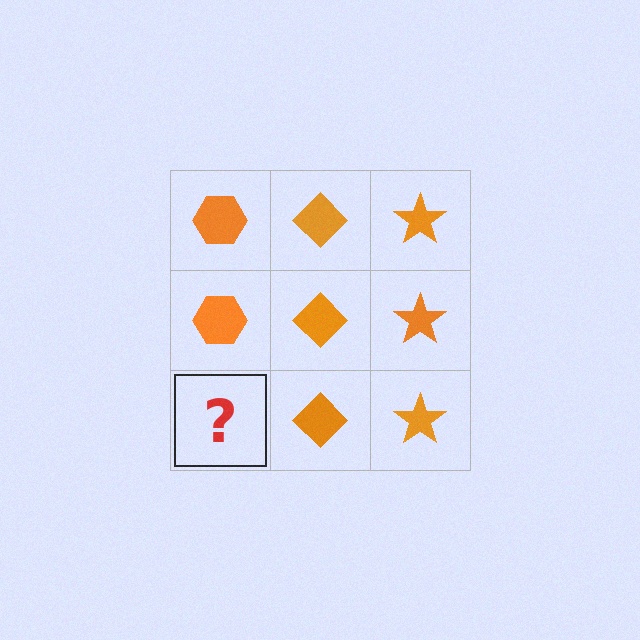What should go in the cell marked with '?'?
The missing cell should contain an orange hexagon.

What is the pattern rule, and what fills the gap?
The rule is that each column has a consistent shape. The gap should be filled with an orange hexagon.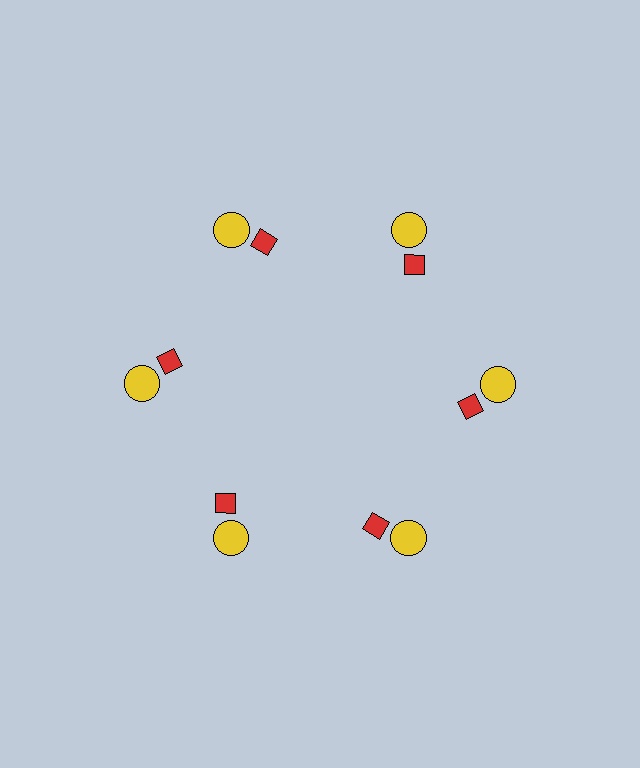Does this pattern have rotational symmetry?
Yes, this pattern has 6-fold rotational symmetry. It looks the same after rotating 60 degrees around the center.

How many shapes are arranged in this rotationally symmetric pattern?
There are 12 shapes, arranged in 6 groups of 2.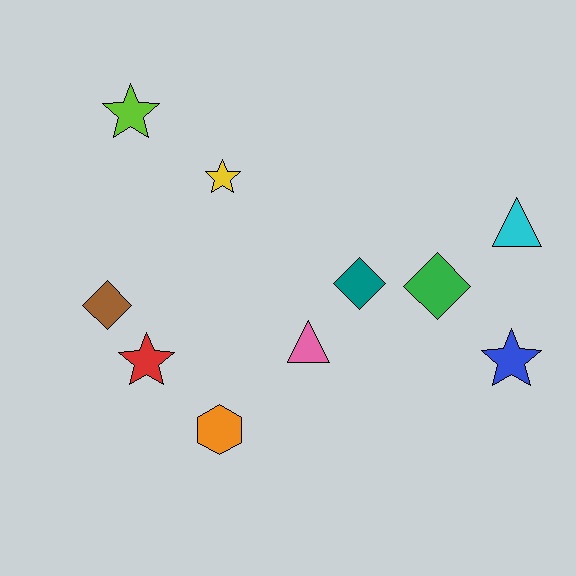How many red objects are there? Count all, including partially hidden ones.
There is 1 red object.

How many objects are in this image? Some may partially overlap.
There are 10 objects.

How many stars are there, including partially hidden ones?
There are 4 stars.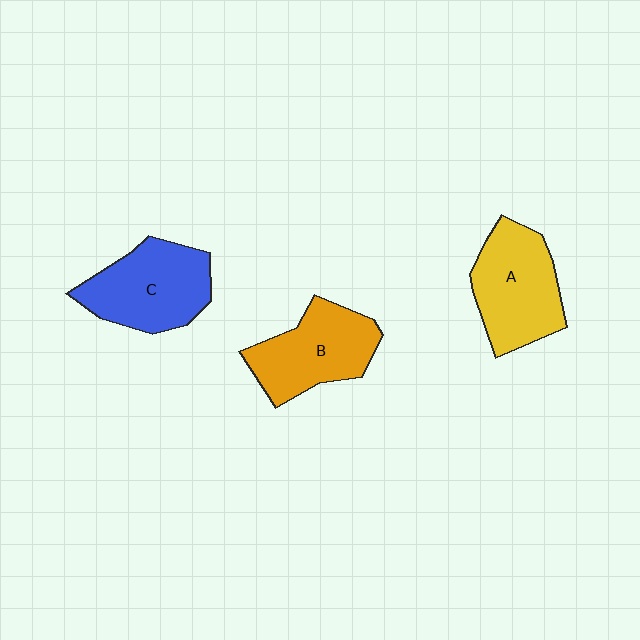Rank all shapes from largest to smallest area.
From largest to smallest: C (blue), A (yellow), B (orange).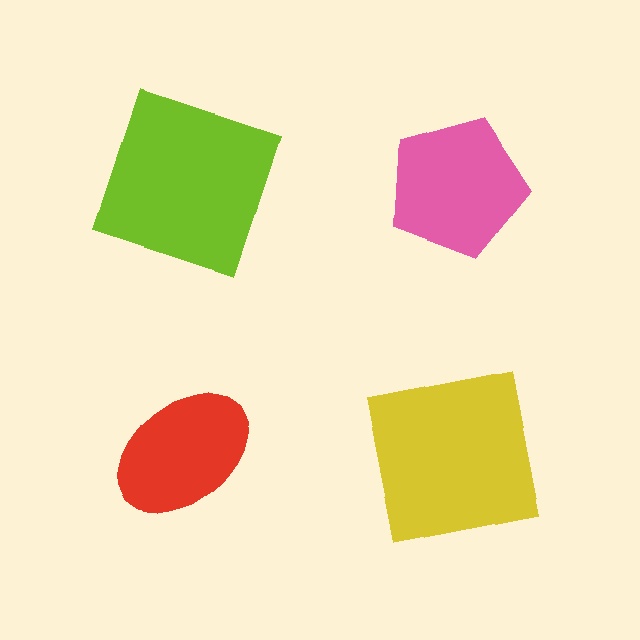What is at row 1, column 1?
A lime square.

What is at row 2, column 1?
A red ellipse.